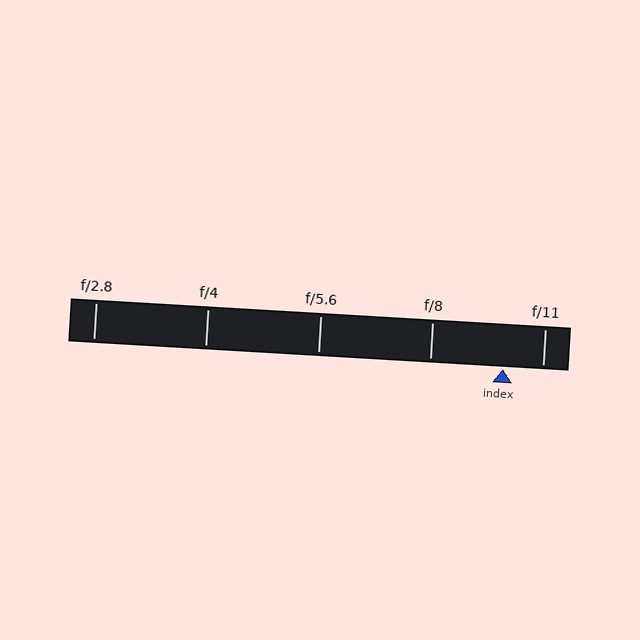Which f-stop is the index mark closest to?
The index mark is closest to f/11.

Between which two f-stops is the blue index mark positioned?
The index mark is between f/8 and f/11.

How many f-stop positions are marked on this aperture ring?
There are 5 f-stop positions marked.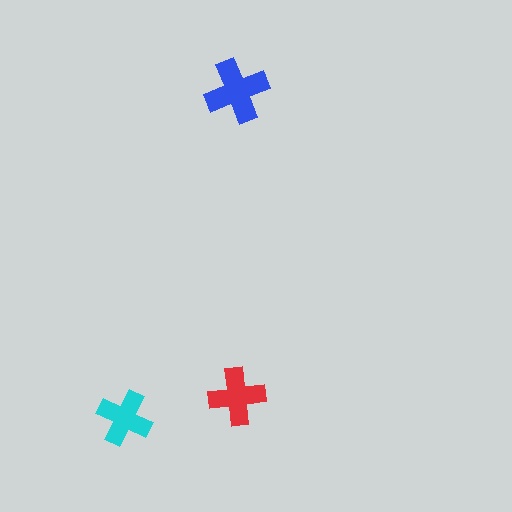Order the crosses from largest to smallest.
the blue one, the red one, the cyan one.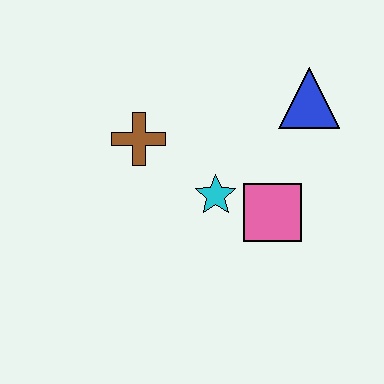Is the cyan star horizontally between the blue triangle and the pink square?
No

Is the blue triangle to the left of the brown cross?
No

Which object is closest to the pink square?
The cyan star is closest to the pink square.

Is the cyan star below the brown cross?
Yes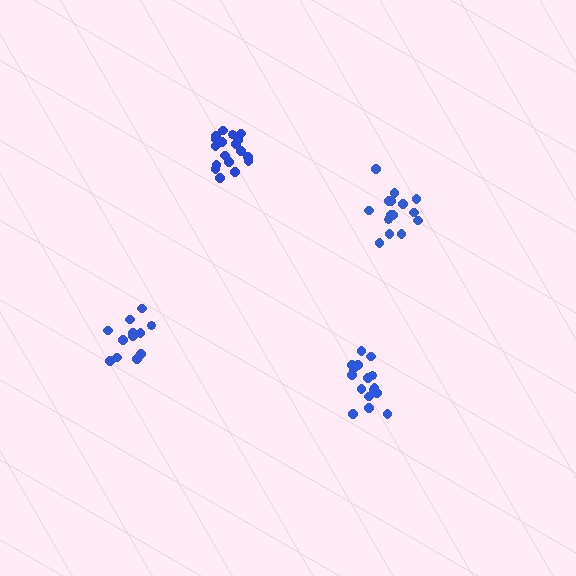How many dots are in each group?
Group 1: 18 dots, Group 2: 16 dots, Group 3: 15 dots, Group 4: 12 dots (61 total).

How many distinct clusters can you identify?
There are 4 distinct clusters.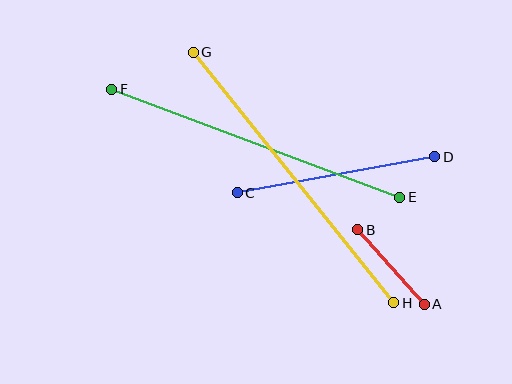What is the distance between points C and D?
The distance is approximately 201 pixels.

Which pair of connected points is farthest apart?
Points G and H are farthest apart.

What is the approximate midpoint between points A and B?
The midpoint is at approximately (391, 267) pixels.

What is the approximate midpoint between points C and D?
The midpoint is at approximately (336, 175) pixels.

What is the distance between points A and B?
The distance is approximately 100 pixels.